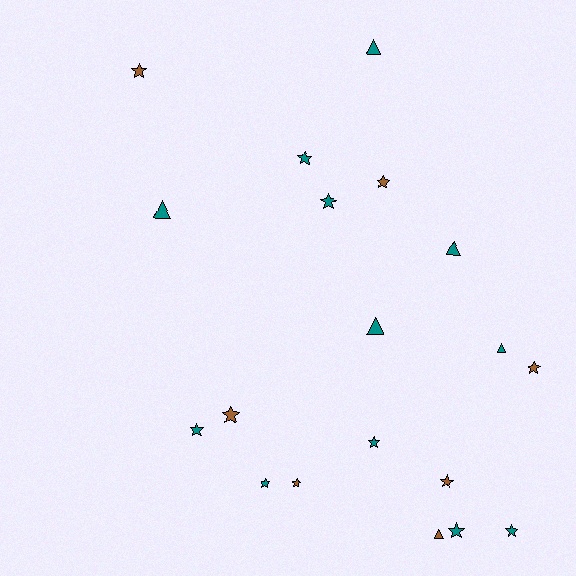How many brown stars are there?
There are 6 brown stars.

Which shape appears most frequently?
Star, with 13 objects.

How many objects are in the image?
There are 19 objects.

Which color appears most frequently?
Teal, with 12 objects.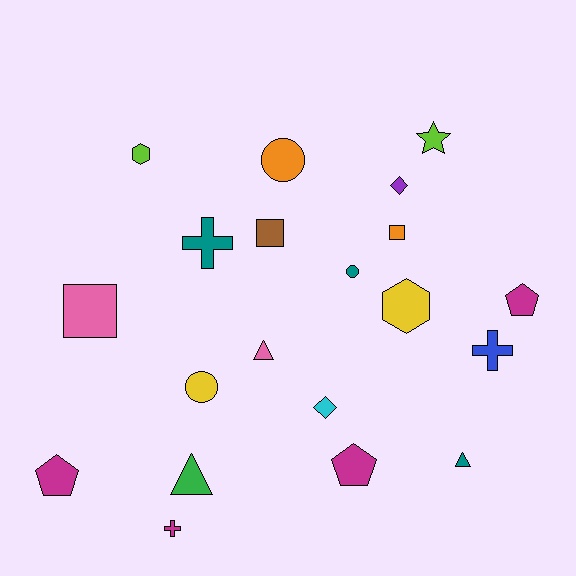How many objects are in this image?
There are 20 objects.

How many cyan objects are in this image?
There is 1 cyan object.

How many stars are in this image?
There is 1 star.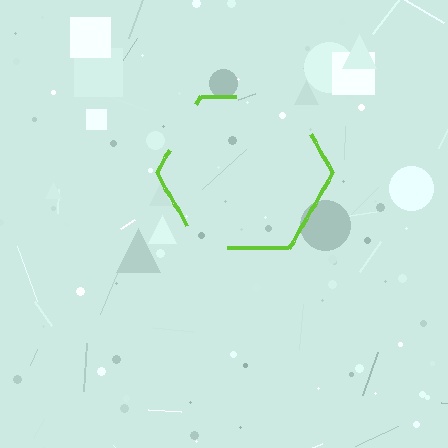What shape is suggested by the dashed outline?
The dashed outline suggests a hexagon.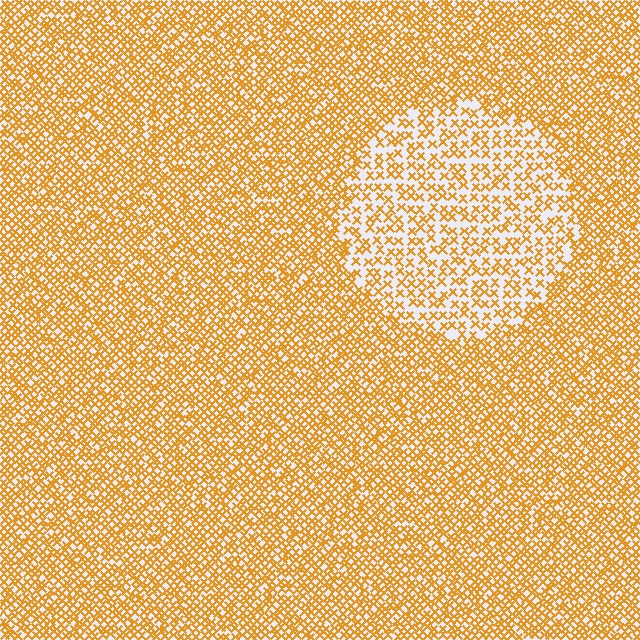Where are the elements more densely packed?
The elements are more densely packed outside the circle boundary.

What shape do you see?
I see a circle.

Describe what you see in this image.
The image contains small orange elements arranged at two different densities. A circle-shaped region is visible where the elements are less densely packed than the surrounding area.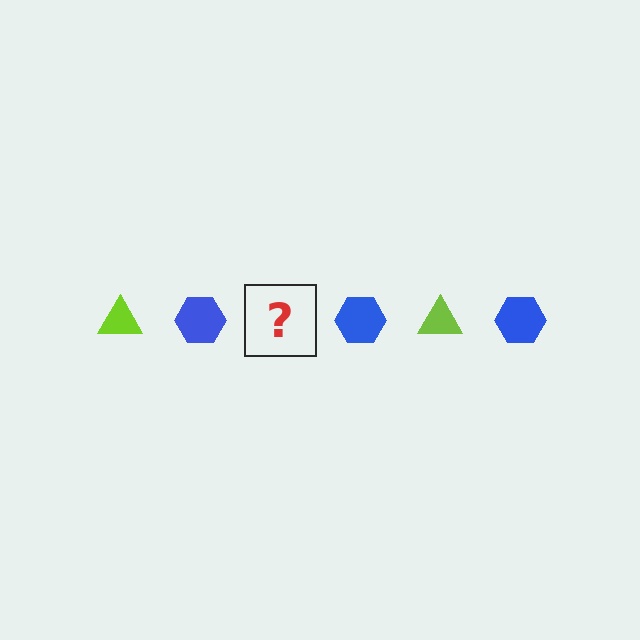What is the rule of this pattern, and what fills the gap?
The rule is that the pattern alternates between lime triangle and blue hexagon. The gap should be filled with a lime triangle.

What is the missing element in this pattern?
The missing element is a lime triangle.